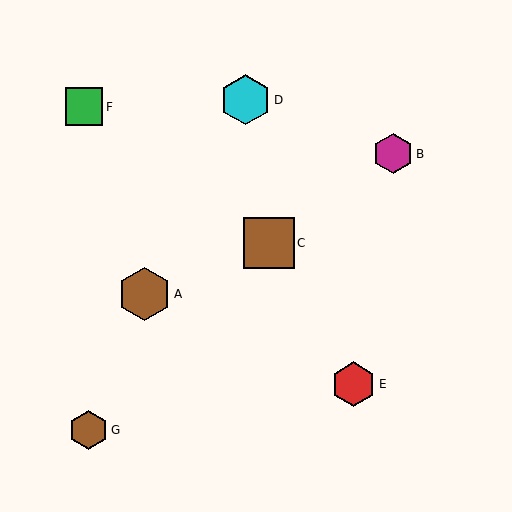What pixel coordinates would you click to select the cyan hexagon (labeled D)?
Click at (246, 100) to select the cyan hexagon D.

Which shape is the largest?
The brown hexagon (labeled A) is the largest.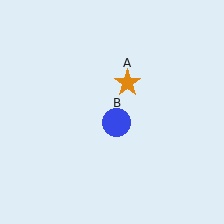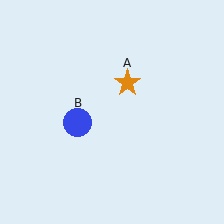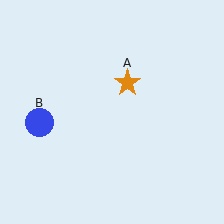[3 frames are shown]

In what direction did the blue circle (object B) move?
The blue circle (object B) moved left.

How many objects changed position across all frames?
1 object changed position: blue circle (object B).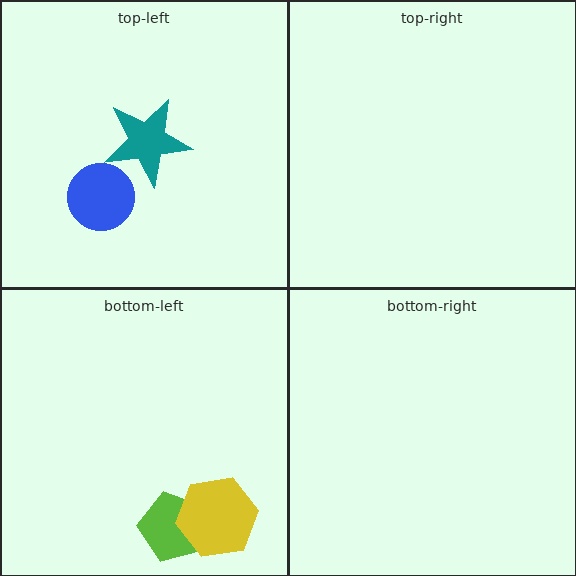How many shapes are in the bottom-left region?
2.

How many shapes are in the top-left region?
2.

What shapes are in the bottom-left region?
The lime pentagon, the yellow hexagon.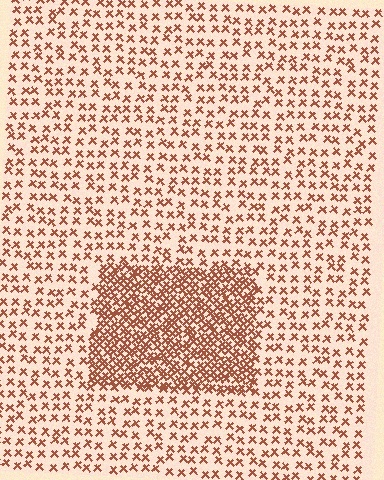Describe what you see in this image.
The image contains small brown elements arranged at two different densities. A rectangle-shaped region is visible where the elements are more densely packed than the surrounding area.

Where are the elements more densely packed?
The elements are more densely packed inside the rectangle boundary.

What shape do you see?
I see a rectangle.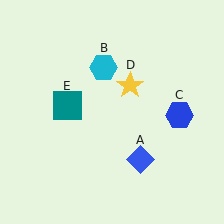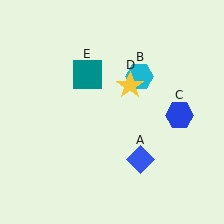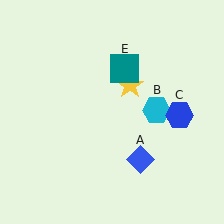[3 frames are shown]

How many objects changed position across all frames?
2 objects changed position: cyan hexagon (object B), teal square (object E).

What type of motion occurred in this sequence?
The cyan hexagon (object B), teal square (object E) rotated clockwise around the center of the scene.